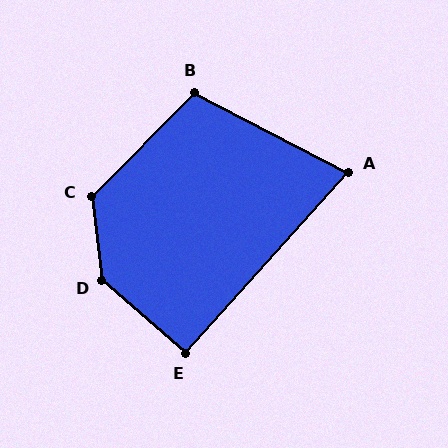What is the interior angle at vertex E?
Approximately 91 degrees (approximately right).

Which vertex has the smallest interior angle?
A, at approximately 75 degrees.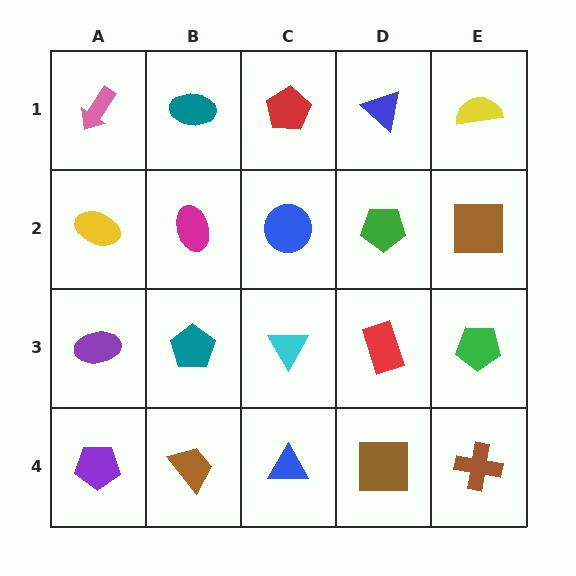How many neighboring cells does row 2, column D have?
4.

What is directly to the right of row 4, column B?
A blue triangle.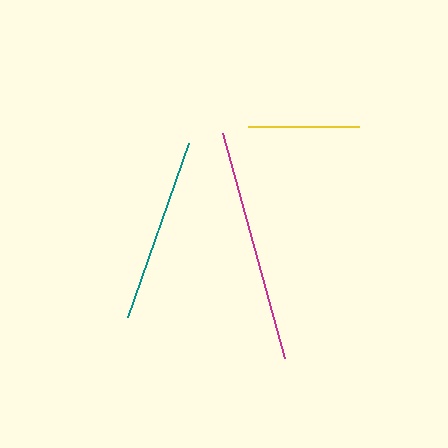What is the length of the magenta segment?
The magenta segment is approximately 233 pixels long.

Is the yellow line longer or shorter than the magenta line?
The magenta line is longer than the yellow line.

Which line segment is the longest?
The magenta line is the longest at approximately 233 pixels.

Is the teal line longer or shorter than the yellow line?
The teal line is longer than the yellow line.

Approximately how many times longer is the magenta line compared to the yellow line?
The magenta line is approximately 2.1 times the length of the yellow line.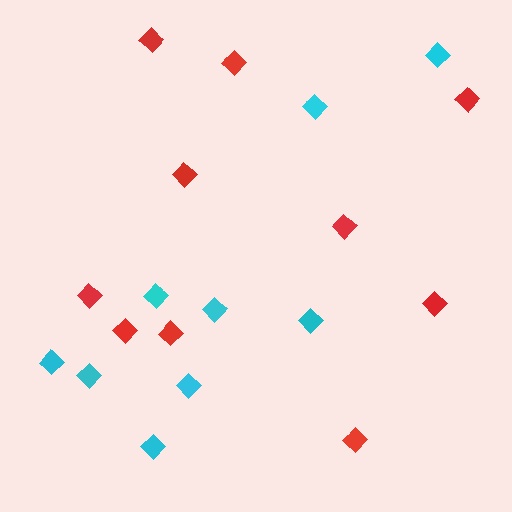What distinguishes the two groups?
There are 2 groups: one group of cyan diamonds (9) and one group of red diamonds (10).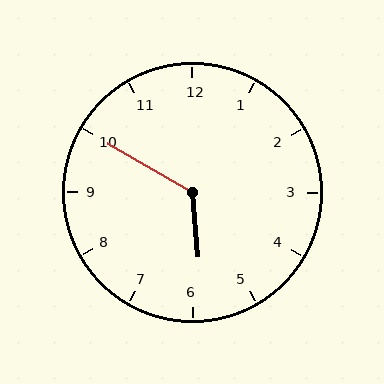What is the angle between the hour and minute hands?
Approximately 125 degrees.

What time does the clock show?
5:50.